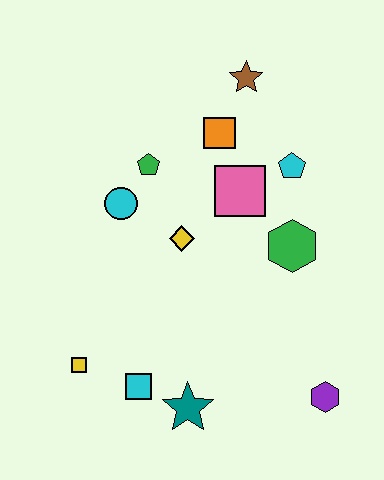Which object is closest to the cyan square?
The teal star is closest to the cyan square.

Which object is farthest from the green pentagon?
The purple hexagon is farthest from the green pentagon.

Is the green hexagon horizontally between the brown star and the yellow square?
No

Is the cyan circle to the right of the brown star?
No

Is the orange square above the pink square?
Yes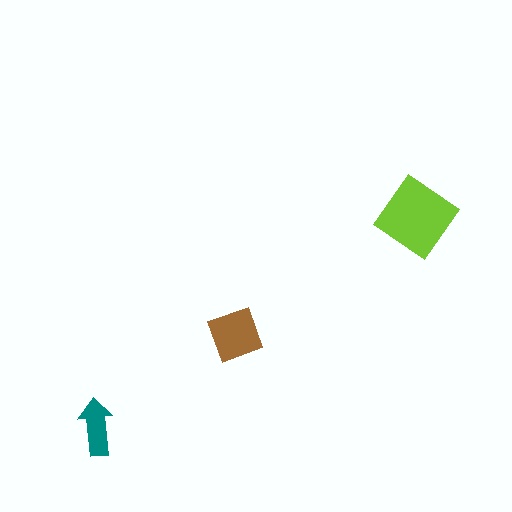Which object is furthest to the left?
The teal arrow is leftmost.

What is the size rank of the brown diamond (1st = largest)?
2nd.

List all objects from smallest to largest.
The teal arrow, the brown diamond, the lime diamond.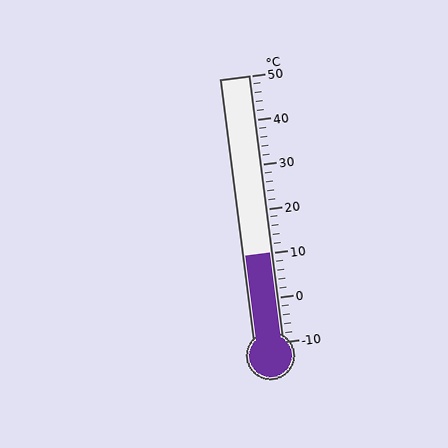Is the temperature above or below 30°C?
The temperature is below 30°C.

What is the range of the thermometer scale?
The thermometer scale ranges from -10°C to 50°C.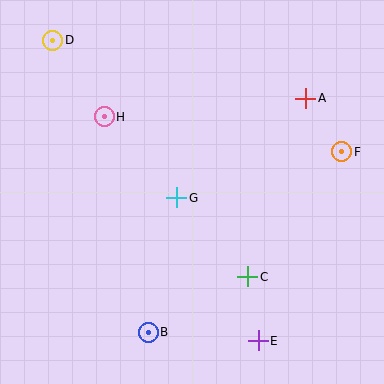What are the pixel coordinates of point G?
Point G is at (177, 198).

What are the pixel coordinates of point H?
Point H is at (104, 117).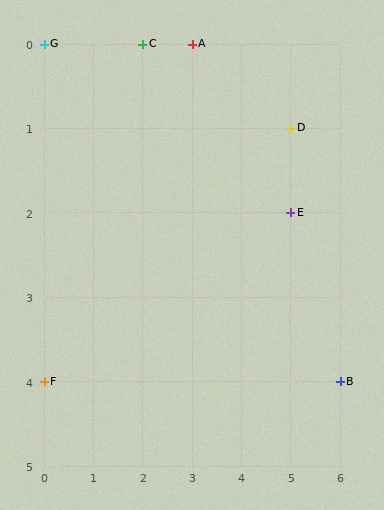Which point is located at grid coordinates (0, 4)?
Point F is at (0, 4).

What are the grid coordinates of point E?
Point E is at grid coordinates (5, 2).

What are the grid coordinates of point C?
Point C is at grid coordinates (2, 0).